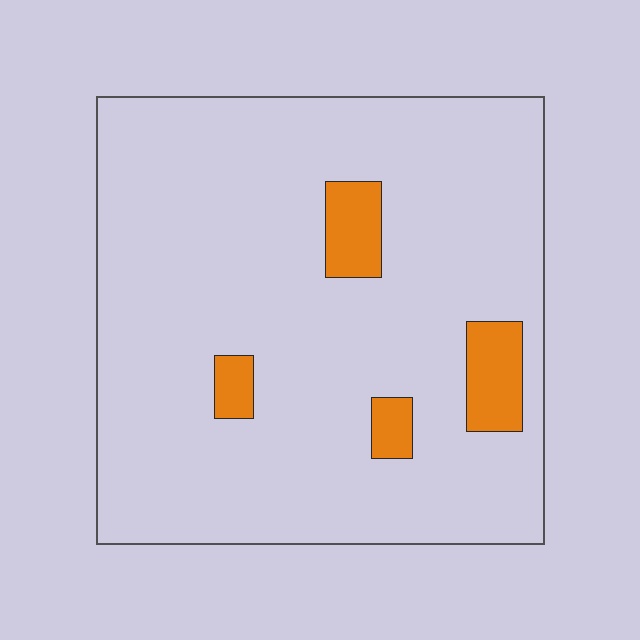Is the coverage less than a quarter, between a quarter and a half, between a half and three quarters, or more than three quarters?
Less than a quarter.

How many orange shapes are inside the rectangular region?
4.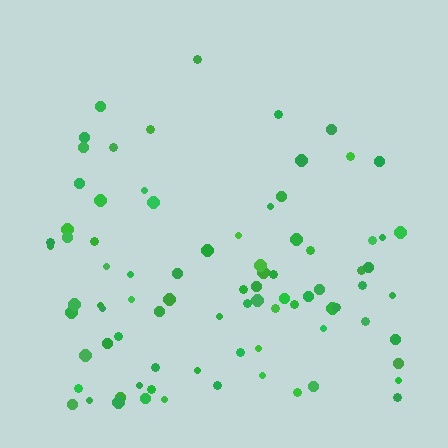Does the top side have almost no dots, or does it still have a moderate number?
Still a moderate number, just noticeably fewer than the bottom.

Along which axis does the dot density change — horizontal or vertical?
Vertical.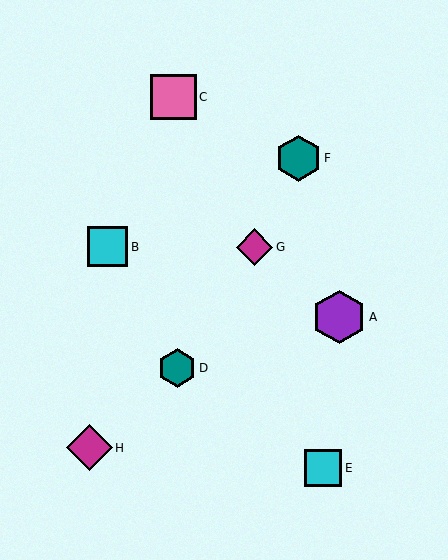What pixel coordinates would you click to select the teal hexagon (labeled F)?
Click at (298, 158) to select the teal hexagon F.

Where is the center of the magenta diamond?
The center of the magenta diamond is at (254, 247).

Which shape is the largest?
The purple hexagon (labeled A) is the largest.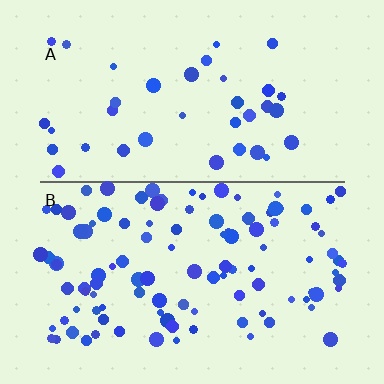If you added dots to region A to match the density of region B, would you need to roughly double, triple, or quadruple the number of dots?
Approximately triple.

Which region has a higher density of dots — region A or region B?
B (the bottom).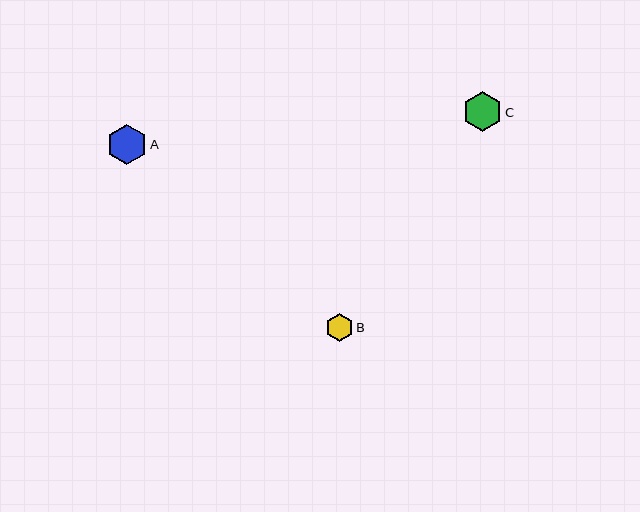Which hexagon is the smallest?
Hexagon B is the smallest with a size of approximately 28 pixels.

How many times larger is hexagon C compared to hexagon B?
Hexagon C is approximately 1.4 times the size of hexagon B.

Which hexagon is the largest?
Hexagon A is the largest with a size of approximately 40 pixels.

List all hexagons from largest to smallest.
From largest to smallest: A, C, B.